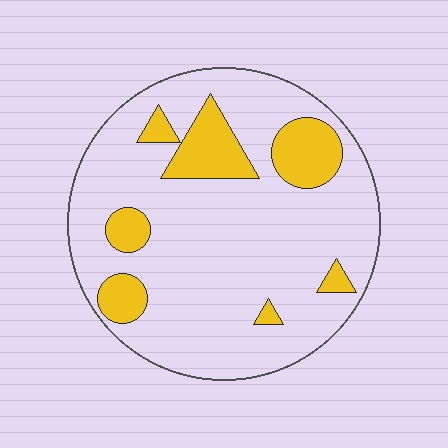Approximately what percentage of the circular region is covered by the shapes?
Approximately 20%.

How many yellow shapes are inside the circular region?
7.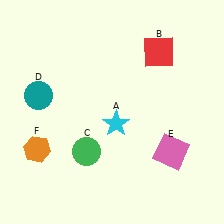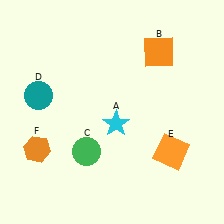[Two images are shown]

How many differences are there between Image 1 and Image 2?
There are 2 differences between the two images.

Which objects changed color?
B changed from red to orange. E changed from pink to orange.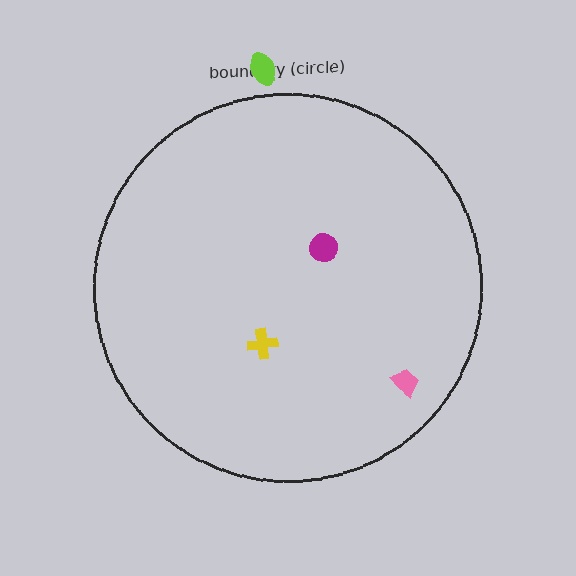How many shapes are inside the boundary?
3 inside, 1 outside.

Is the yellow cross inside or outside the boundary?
Inside.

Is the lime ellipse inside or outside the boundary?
Outside.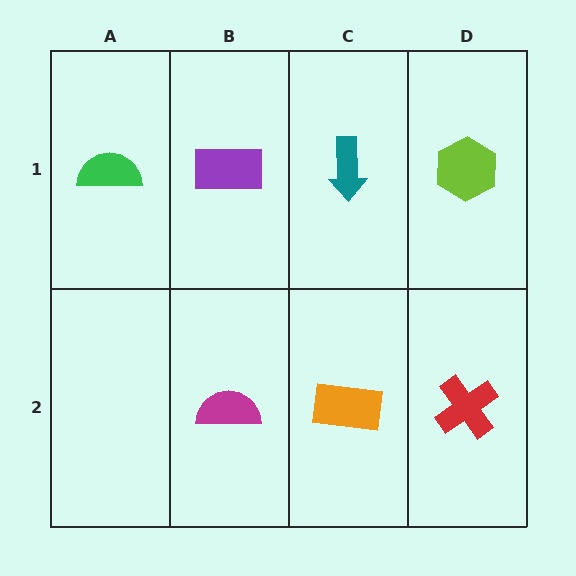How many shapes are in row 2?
3 shapes.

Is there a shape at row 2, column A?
No, that cell is empty.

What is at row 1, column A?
A green semicircle.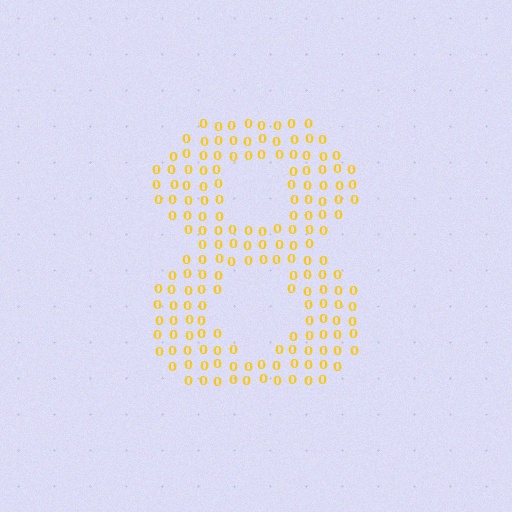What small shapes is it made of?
It is made of small digit 0's.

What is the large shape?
The large shape is the digit 8.